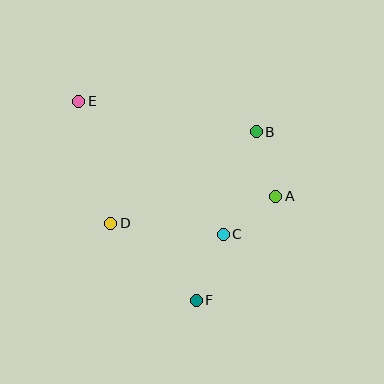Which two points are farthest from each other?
Points E and F are farthest from each other.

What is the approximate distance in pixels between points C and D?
The distance between C and D is approximately 113 pixels.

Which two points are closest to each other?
Points A and C are closest to each other.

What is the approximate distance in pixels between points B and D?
The distance between B and D is approximately 172 pixels.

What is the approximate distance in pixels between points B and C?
The distance between B and C is approximately 107 pixels.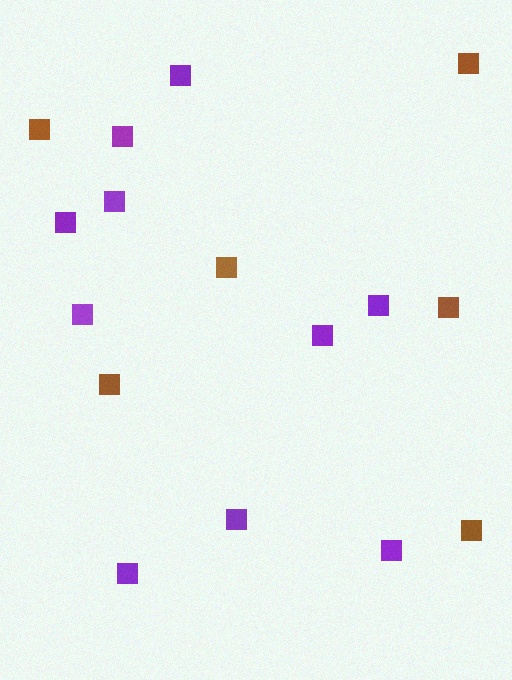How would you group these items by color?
There are 2 groups: one group of brown squares (6) and one group of purple squares (10).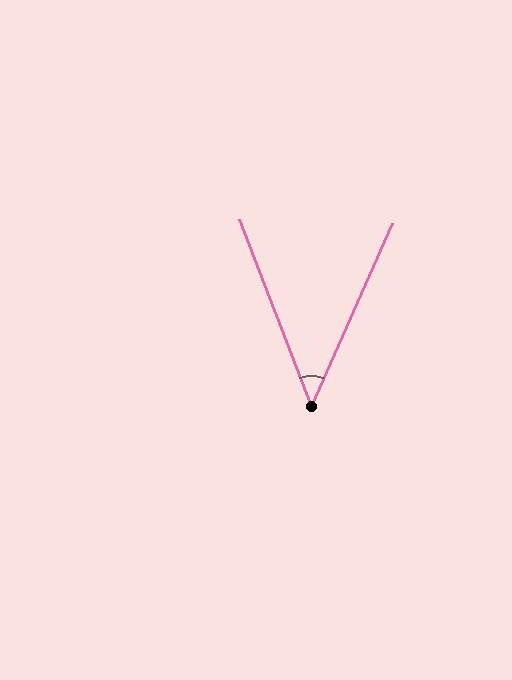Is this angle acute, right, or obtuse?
It is acute.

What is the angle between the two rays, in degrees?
Approximately 45 degrees.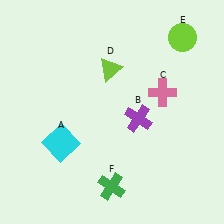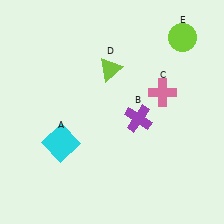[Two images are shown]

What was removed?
The green cross (F) was removed in Image 2.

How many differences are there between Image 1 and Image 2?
There is 1 difference between the two images.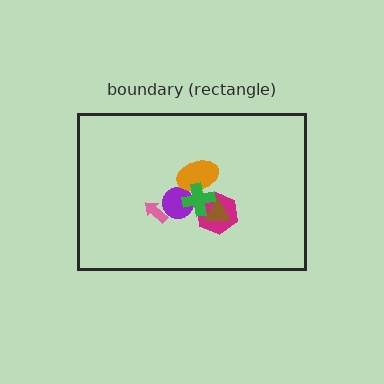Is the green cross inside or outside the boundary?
Inside.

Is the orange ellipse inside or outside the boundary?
Inside.